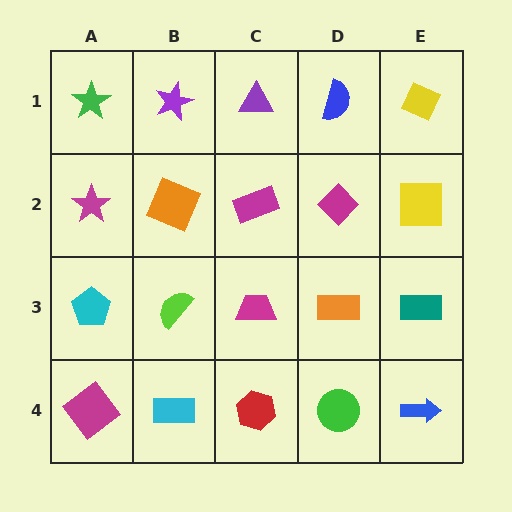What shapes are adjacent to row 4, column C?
A magenta trapezoid (row 3, column C), a cyan rectangle (row 4, column B), a green circle (row 4, column D).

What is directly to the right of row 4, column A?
A cyan rectangle.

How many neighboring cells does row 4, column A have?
2.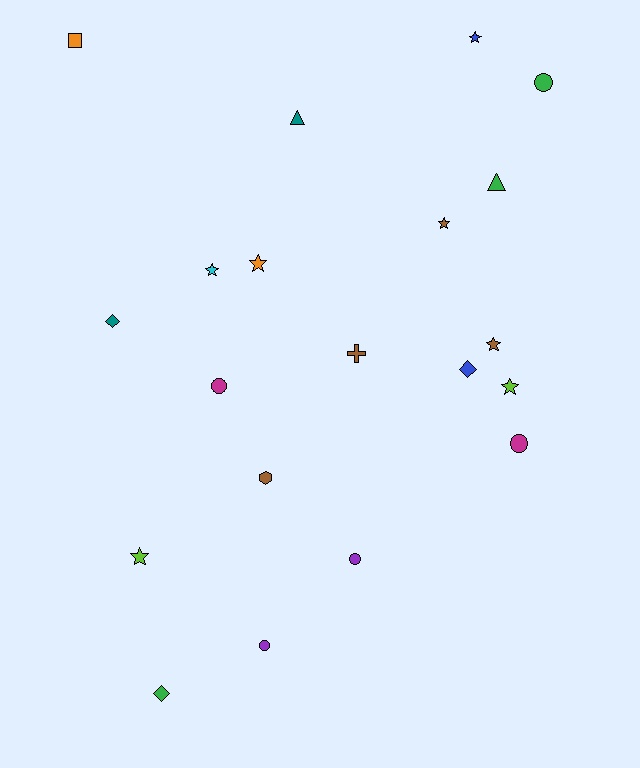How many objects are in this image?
There are 20 objects.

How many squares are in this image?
There is 1 square.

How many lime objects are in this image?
There are 2 lime objects.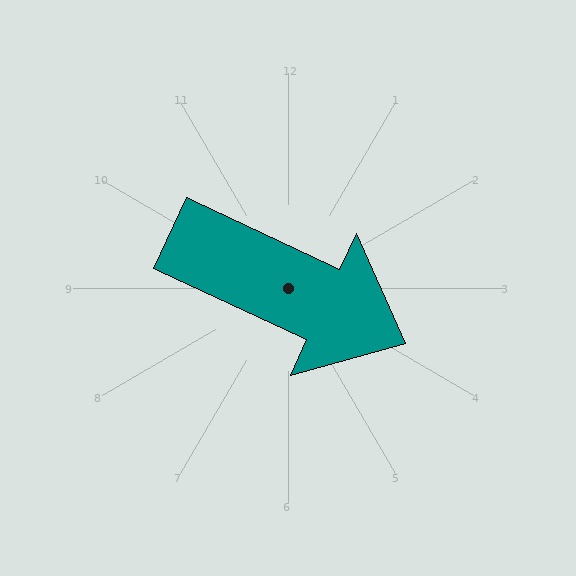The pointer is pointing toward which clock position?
Roughly 4 o'clock.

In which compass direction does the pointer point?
Southeast.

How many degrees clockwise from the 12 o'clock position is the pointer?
Approximately 115 degrees.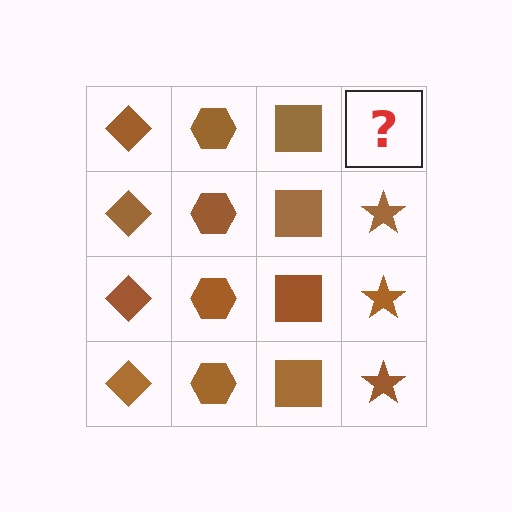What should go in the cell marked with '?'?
The missing cell should contain a brown star.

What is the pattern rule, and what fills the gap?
The rule is that each column has a consistent shape. The gap should be filled with a brown star.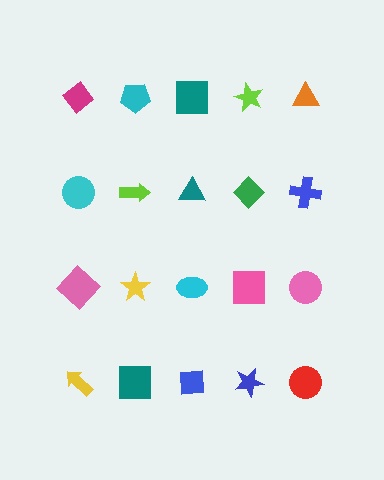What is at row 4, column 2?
A teal square.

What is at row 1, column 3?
A teal square.